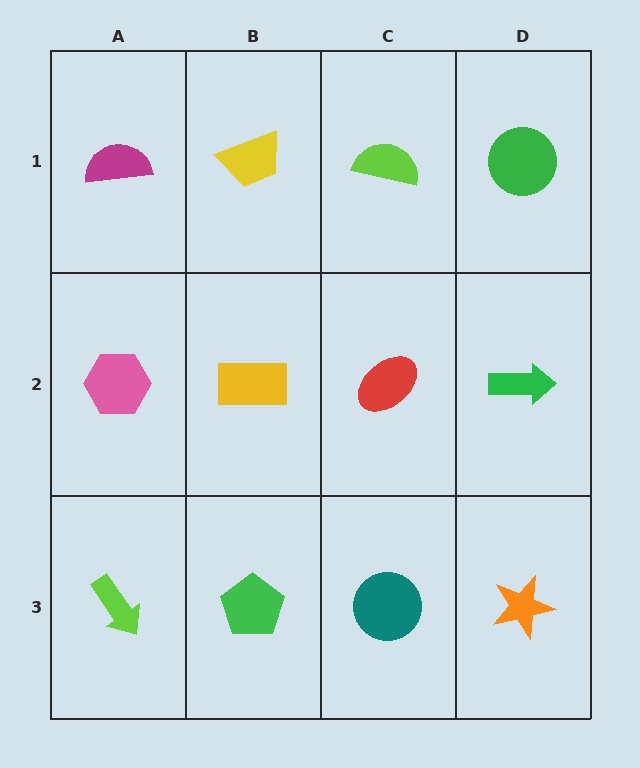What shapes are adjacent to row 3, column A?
A pink hexagon (row 2, column A), a green pentagon (row 3, column B).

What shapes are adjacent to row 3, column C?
A red ellipse (row 2, column C), a green pentagon (row 3, column B), an orange star (row 3, column D).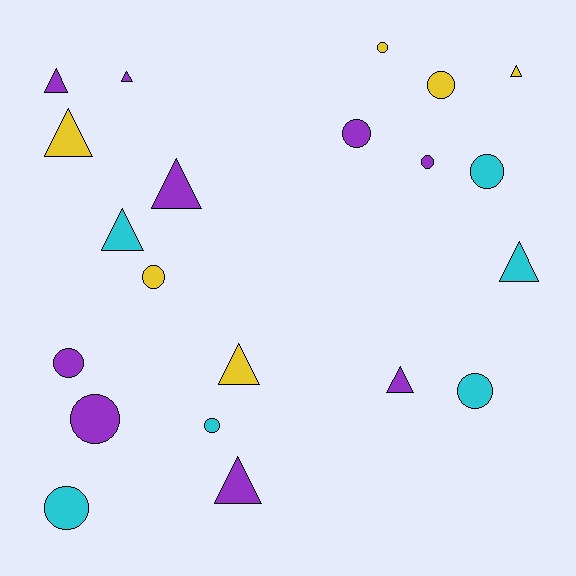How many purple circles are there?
There are 4 purple circles.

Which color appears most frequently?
Purple, with 9 objects.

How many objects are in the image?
There are 21 objects.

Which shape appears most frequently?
Circle, with 11 objects.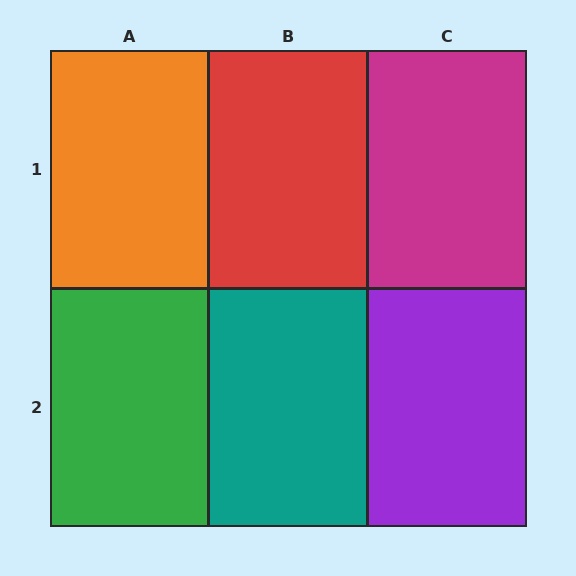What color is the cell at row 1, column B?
Red.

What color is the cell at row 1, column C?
Magenta.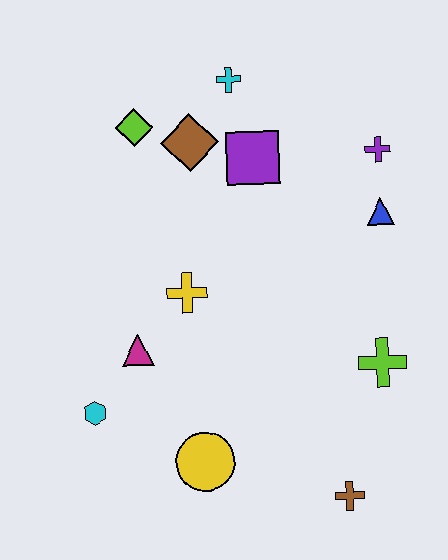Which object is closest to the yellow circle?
The cyan hexagon is closest to the yellow circle.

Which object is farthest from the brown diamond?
The brown cross is farthest from the brown diamond.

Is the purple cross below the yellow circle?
No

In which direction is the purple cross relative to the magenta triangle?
The purple cross is to the right of the magenta triangle.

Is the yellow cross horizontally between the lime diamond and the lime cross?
Yes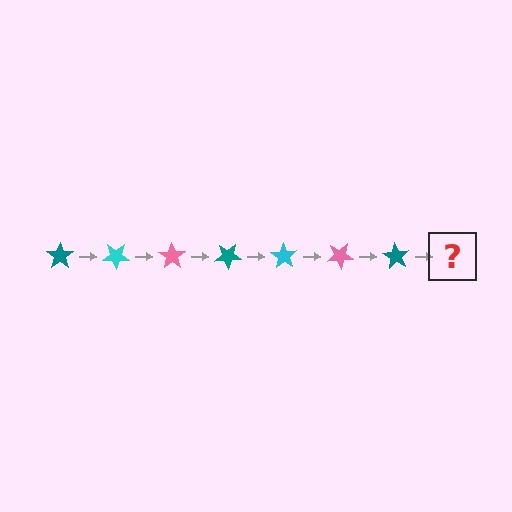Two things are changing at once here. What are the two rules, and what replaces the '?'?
The two rules are that it rotates 35 degrees each step and the color cycles through teal, cyan, and pink. The '?' should be a cyan star, rotated 245 degrees from the start.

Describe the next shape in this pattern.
It should be a cyan star, rotated 245 degrees from the start.